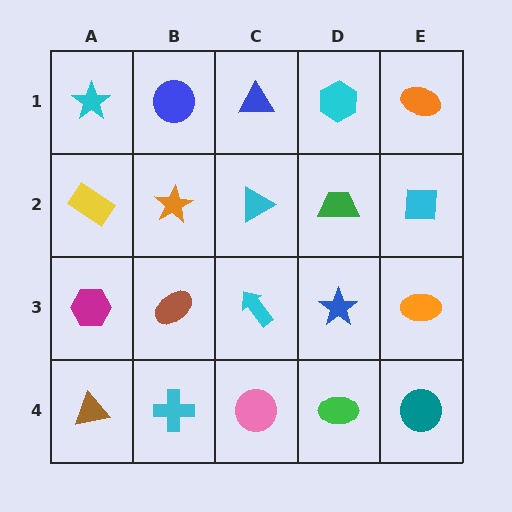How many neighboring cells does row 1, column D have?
3.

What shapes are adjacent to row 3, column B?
An orange star (row 2, column B), a cyan cross (row 4, column B), a magenta hexagon (row 3, column A), a cyan arrow (row 3, column C).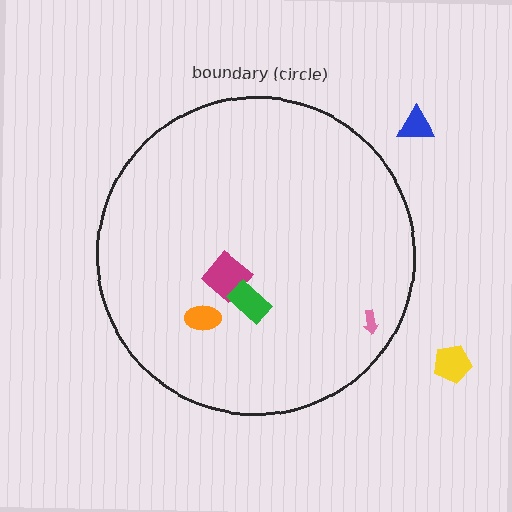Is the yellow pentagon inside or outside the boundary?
Outside.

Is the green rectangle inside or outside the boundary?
Inside.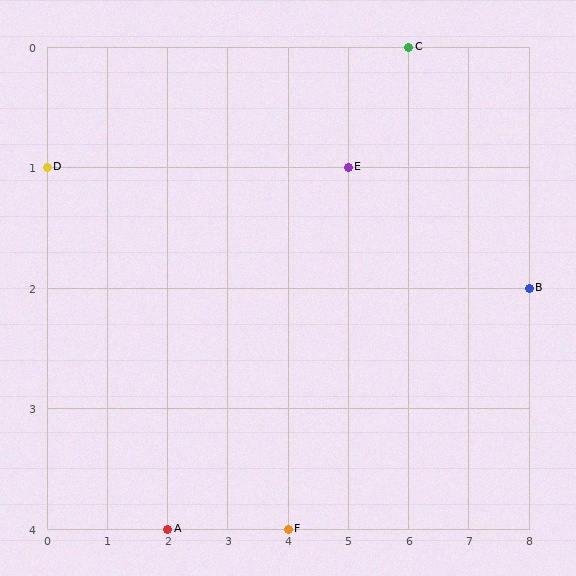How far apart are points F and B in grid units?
Points F and B are 4 columns and 2 rows apart (about 4.5 grid units diagonally).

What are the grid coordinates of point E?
Point E is at grid coordinates (5, 1).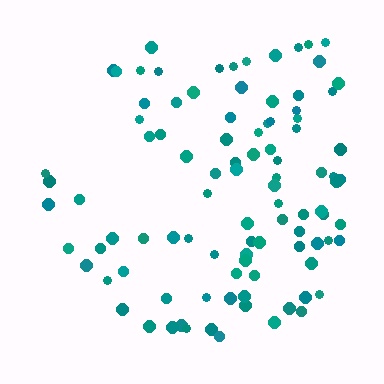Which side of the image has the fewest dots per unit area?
The left.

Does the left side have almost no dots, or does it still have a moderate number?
Still a moderate number, just noticeably fewer than the right.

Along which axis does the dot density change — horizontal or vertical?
Horizontal.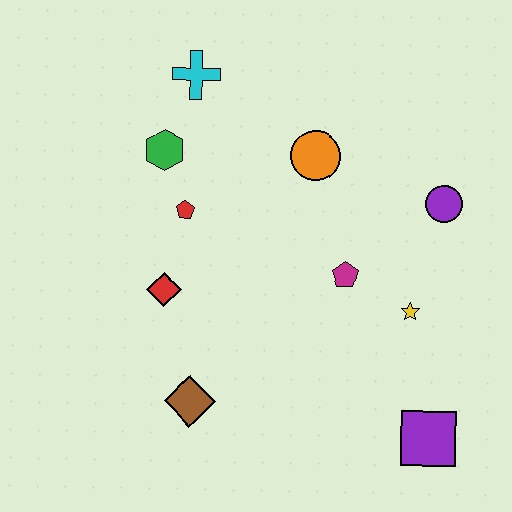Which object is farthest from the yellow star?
The cyan cross is farthest from the yellow star.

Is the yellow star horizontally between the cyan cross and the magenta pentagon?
No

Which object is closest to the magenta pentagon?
The yellow star is closest to the magenta pentagon.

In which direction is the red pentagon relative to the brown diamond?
The red pentagon is above the brown diamond.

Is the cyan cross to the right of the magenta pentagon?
No